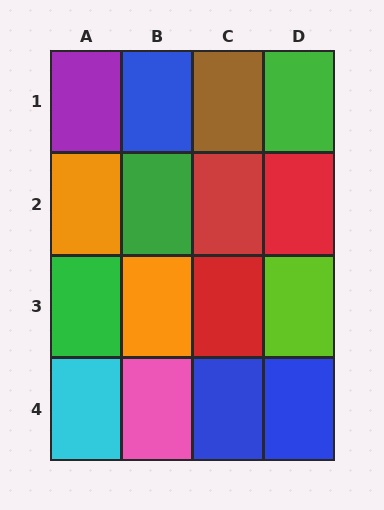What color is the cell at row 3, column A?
Green.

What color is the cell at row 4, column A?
Cyan.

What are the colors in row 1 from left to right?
Purple, blue, brown, green.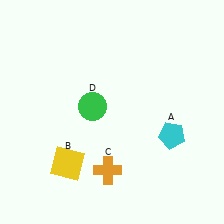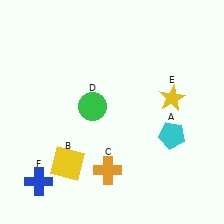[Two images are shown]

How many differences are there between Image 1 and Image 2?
There are 2 differences between the two images.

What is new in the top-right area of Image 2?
A yellow star (E) was added in the top-right area of Image 2.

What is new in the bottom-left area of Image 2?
A blue cross (F) was added in the bottom-left area of Image 2.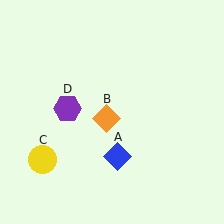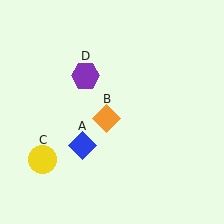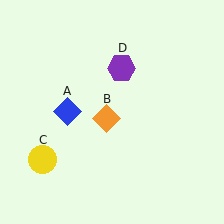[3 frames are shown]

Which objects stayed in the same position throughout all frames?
Orange diamond (object B) and yellow circle (object C) remained stationary.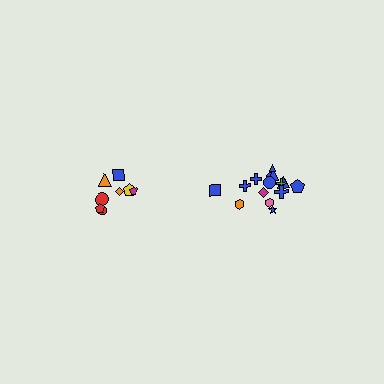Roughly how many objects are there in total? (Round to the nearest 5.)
Roughly 25 objects in total.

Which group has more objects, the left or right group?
The right group.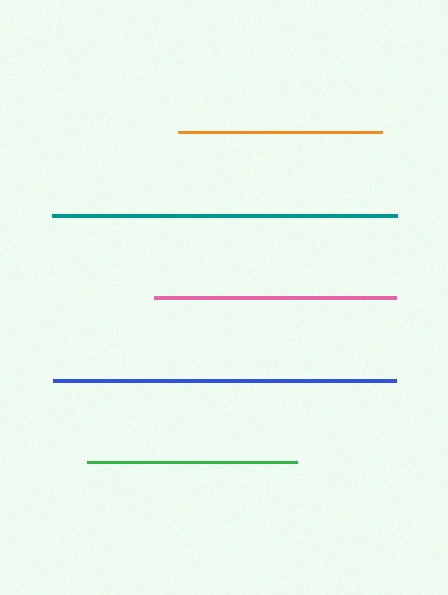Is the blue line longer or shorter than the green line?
The blue line is longer than the green line.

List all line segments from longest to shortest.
From longest to shortest: teal, blue, pink, green, orange.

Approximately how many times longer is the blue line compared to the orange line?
The blue line is approximately 1.7 times the length of the orange line.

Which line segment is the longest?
The teal line is the longest at approximately 345 pixels.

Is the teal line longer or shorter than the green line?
The teal line is longer than the green line.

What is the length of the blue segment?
The blue segment is approximately 343 pixels long.